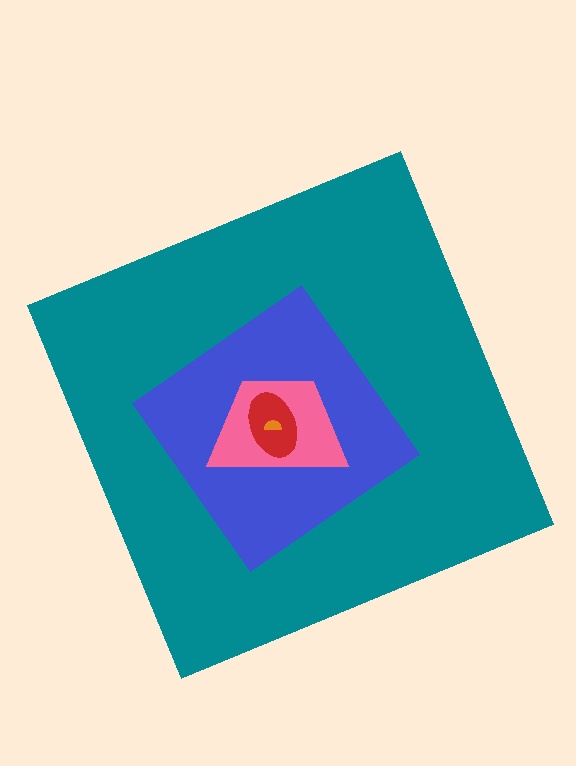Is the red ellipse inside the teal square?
Yes.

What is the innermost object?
The orange semicircle.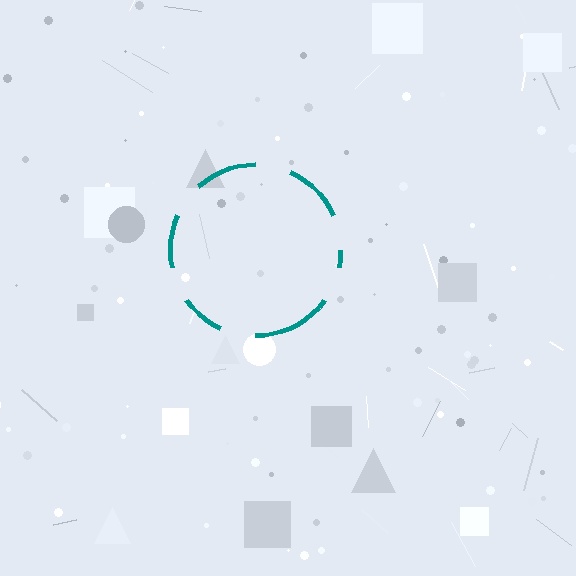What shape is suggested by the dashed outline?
The dashed outline suggests a circle.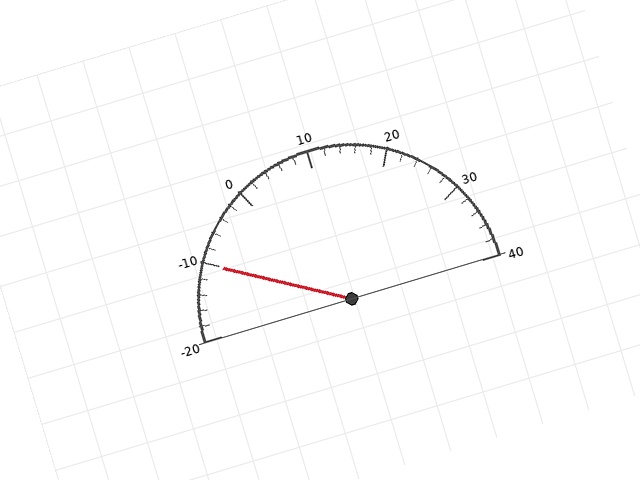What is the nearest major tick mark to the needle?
The nearest major tick mark is -10.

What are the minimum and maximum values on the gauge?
The gauge ranges from -20 to 40.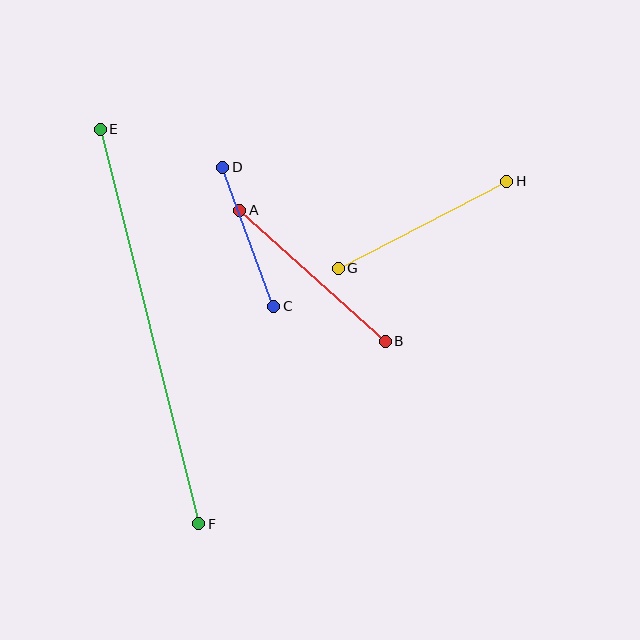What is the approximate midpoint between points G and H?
The midpoint is at approximately (423, 225) pixels.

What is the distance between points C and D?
The distance is approximately 148 pixels.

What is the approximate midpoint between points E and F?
The midpoint is at approximately (150, 326) pixels.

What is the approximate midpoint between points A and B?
The midpoint is at approximately (313, 276) pixels.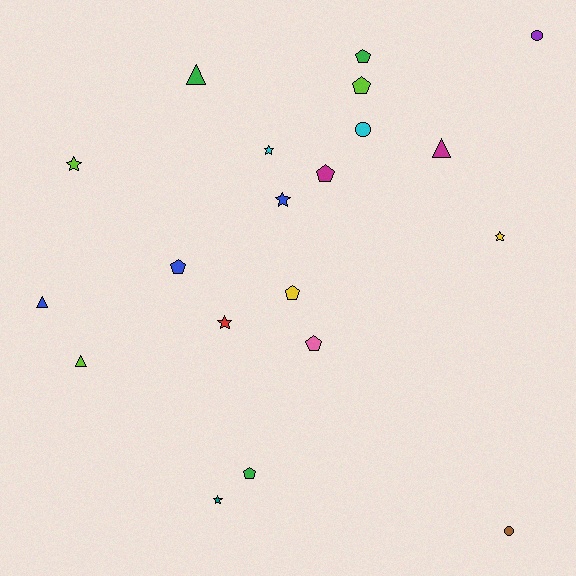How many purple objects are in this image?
There is 1 purple object.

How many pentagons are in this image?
There are 7 pentagons.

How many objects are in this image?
There are 20 objects.